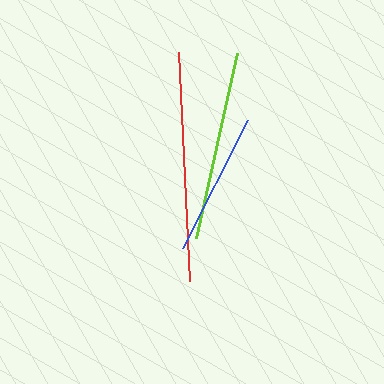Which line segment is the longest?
The red line is the longest at approximately 229 pixels.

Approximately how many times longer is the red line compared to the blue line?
The red line is approximately 1.6 times the length of the blue line.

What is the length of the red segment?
The red segment is approximately 229 pixels long.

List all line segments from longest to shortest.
From longest to shortest: red, lime, blue.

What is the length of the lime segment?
The lime segment is approximately 190 pixels long.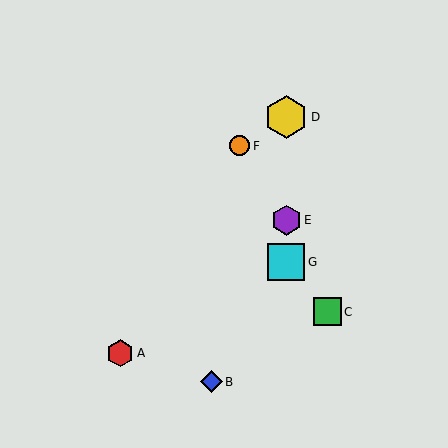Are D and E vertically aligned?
Yes, both are at x≈286.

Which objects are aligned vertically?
Objects D, E, G are aligned vertically.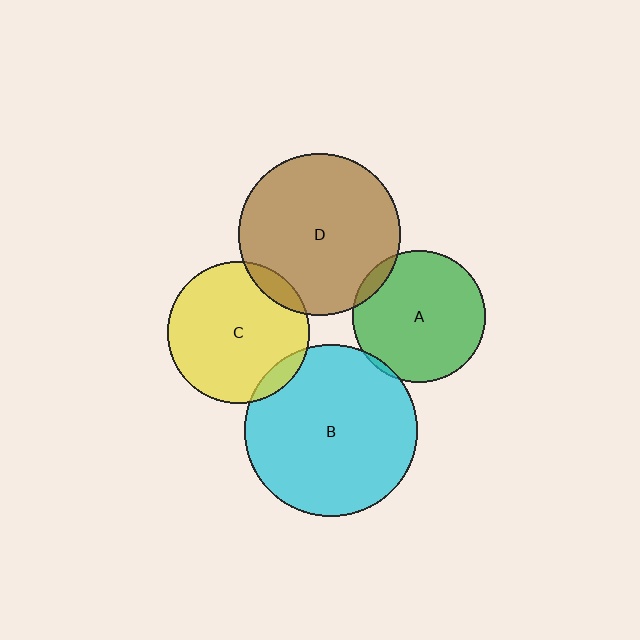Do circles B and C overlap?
Yes.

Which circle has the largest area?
Circle B (cyan).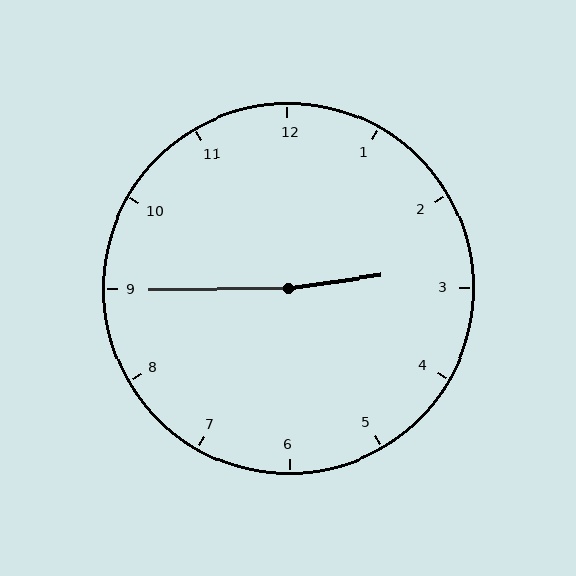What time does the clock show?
2:45.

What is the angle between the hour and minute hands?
Approximately 172 degrees.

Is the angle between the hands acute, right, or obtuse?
It is obtuse.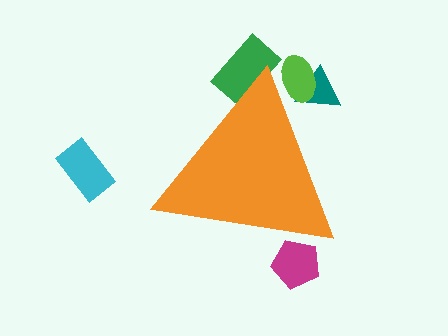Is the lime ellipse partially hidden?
Yes, the lime ellipse is partially hidden behind the orange triangle.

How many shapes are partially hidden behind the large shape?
4 shapes are partially hidden.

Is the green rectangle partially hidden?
Yes, the green rectangle is partially hidden behind the orange triangle.